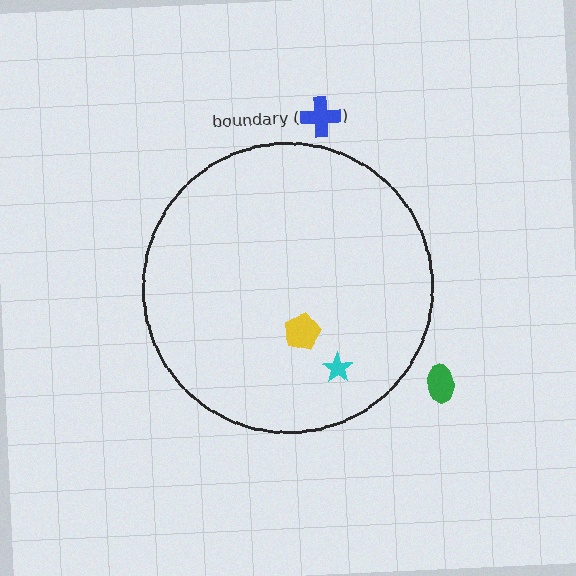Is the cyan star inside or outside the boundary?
Inside.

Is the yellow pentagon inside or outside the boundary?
Inside.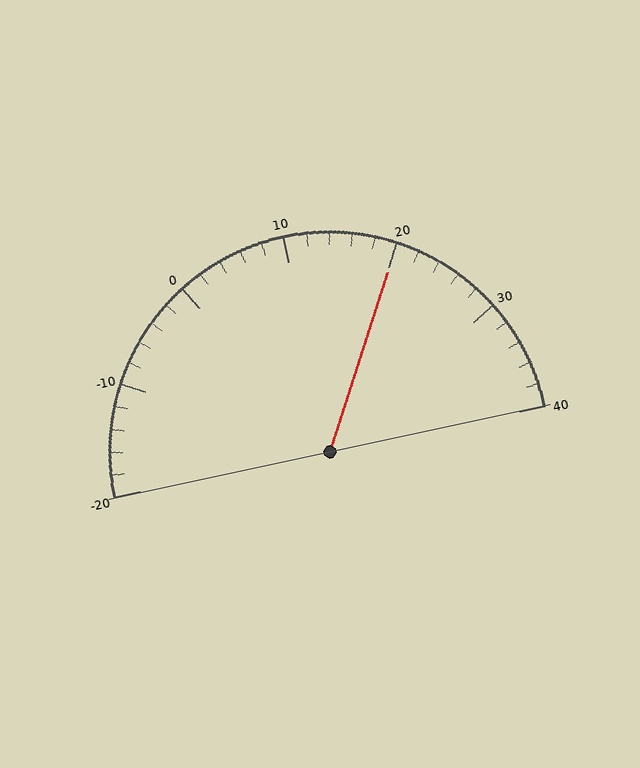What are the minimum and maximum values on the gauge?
The gauge ranges from -20 to 40.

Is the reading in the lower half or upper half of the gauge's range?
The reading is in the upper half of the range (-20 to 40).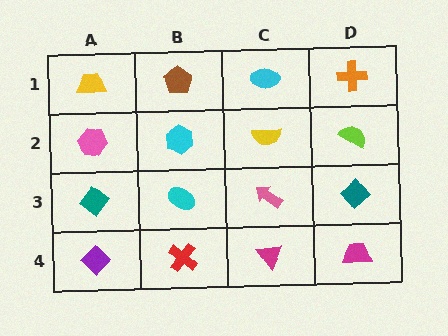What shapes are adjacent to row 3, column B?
A cyan hexagon (row 2, column B), a red cross (row 4, column B), a teal diamond (row 3, column A), a pink arrow (row 3, column C).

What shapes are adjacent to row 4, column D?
A teal diamond (row 3, column D), a magenta triangle (row 4, column C).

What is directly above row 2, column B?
A brown pentagon.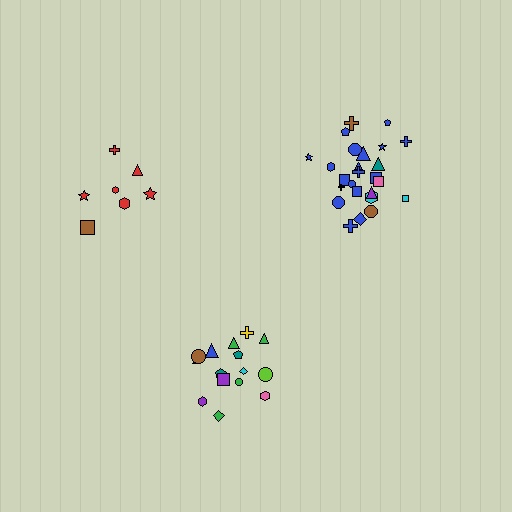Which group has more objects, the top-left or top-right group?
The top-right group.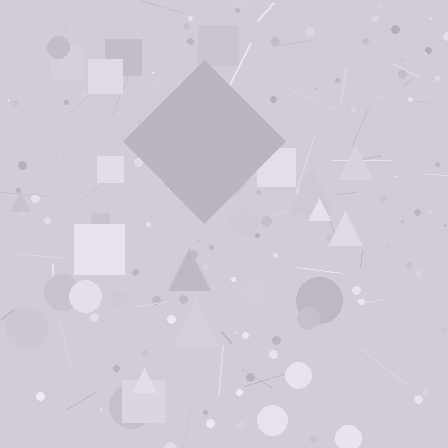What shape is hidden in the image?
A diamond is hidden in the image.